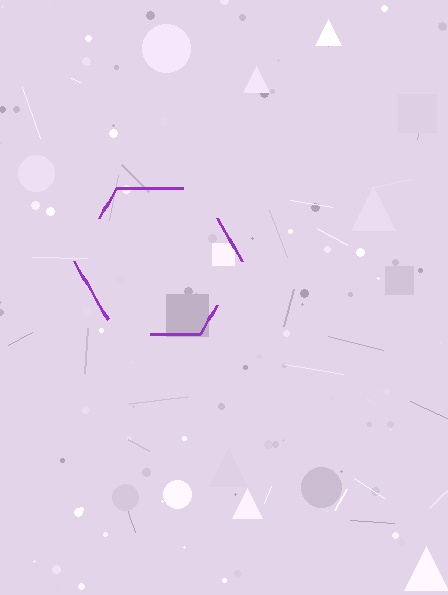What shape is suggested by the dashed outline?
The dashed outline suggests a hexagon.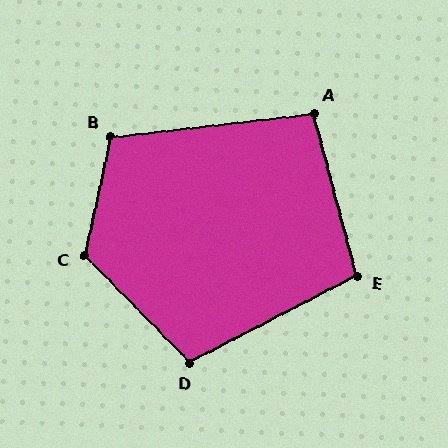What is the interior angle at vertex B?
Approximately 109 degrees (obtuse).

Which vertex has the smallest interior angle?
A, at approximately 98 degrees.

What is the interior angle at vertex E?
Approximately 103 degrees (obtuse).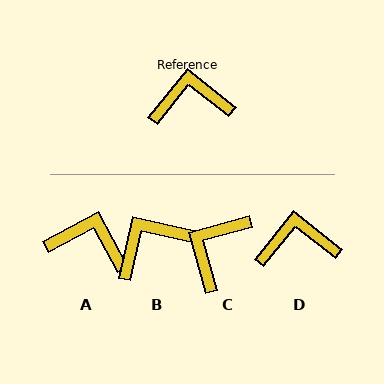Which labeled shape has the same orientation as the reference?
D.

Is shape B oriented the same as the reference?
No, it is off by about 26 degrees.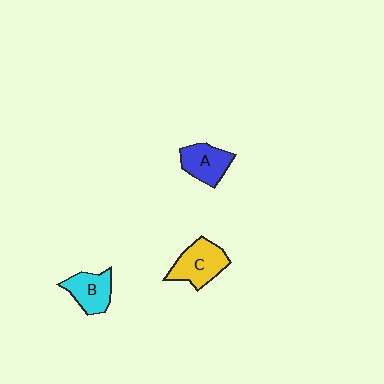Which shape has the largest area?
Shape C (yellow).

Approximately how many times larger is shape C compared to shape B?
Approximately 1.2 times.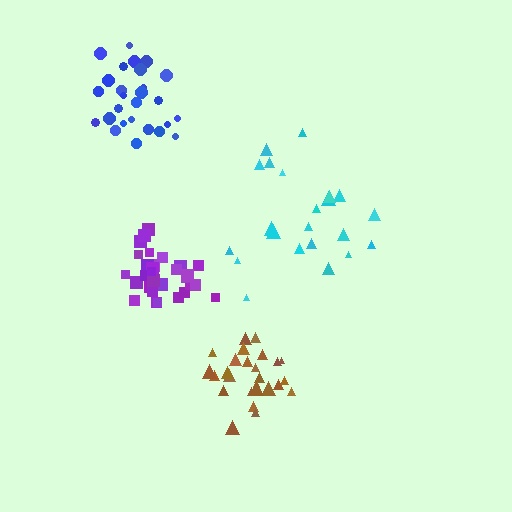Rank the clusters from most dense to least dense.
purple, brown, blue, cyan.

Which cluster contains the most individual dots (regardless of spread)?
Purple (32).